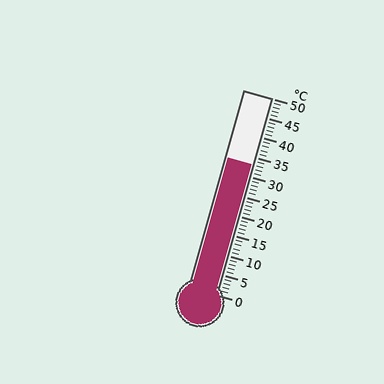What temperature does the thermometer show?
The thermometer shows approximately 33°C.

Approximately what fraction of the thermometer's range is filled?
The thermometer is filled to approximately 65% of its range.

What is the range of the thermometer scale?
The thermometer scale ranges from 0°C to 50°C.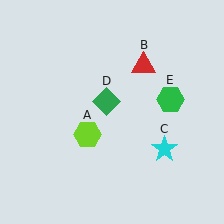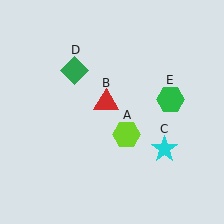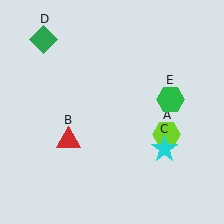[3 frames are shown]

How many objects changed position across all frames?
3 objects changed position: lime hexagon (object A), red triangle (object B), green diamond (object D).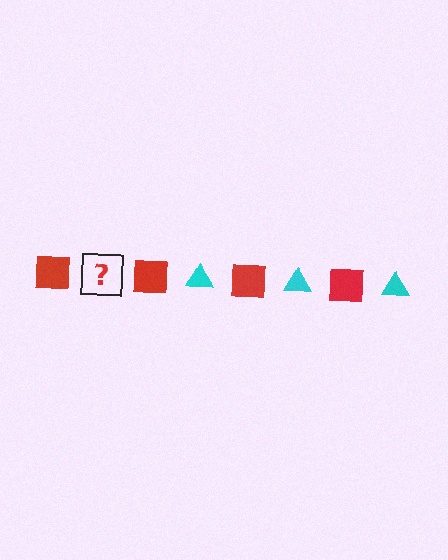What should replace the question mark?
The question mark should be replaced with a cyan triangle.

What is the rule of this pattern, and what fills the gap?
The rule is that the pattern alternates between red square and cyan triangle. The gap should be filled with a cyan triangle.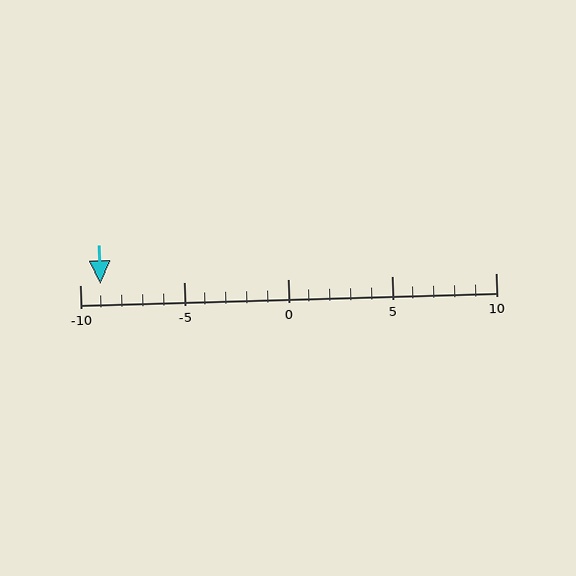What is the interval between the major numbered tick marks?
The major tick marks are spaced 5 units apart.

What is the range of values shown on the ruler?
The ruler shows values from -10 to 10.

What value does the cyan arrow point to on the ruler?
The cyan arrow points to approximately -9.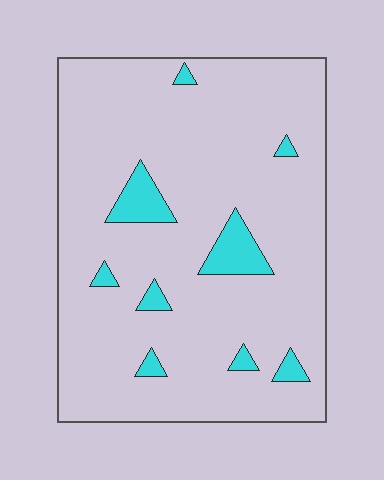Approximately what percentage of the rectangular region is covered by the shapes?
Approximately 10%.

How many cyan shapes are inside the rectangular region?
9.